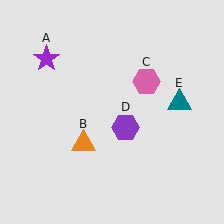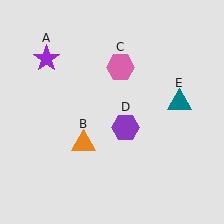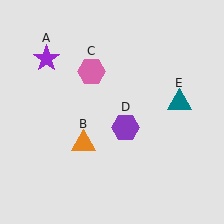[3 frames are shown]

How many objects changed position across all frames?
1 object changed position: pink hexagon (object C).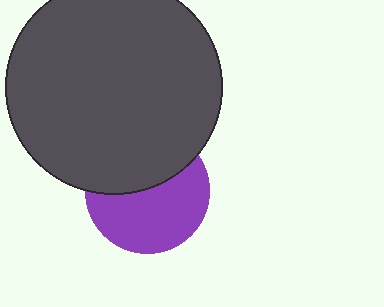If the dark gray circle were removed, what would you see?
You would see the complete purple circle.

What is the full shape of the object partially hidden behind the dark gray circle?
The partially hidden object is a purple circle.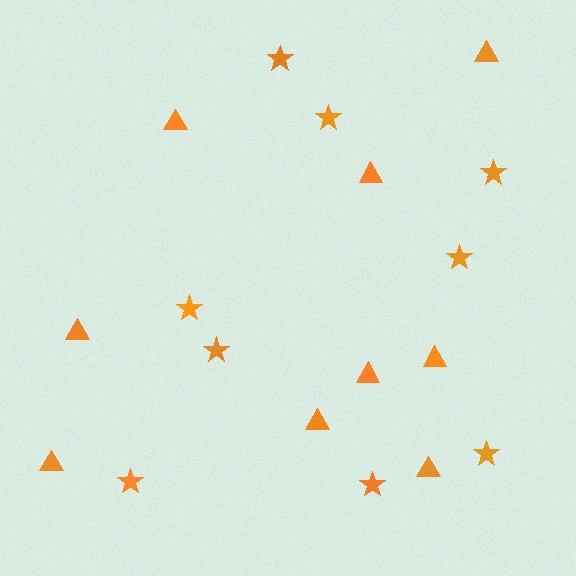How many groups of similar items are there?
There are 2 groups: one group of stars (9) and one group of triangles (9).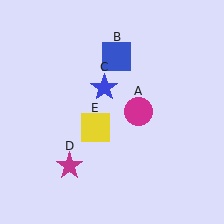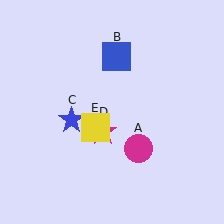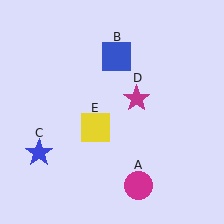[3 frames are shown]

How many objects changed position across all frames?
3 objects changed position: magenta circle (object A), blue star (object C), magenta star (object D).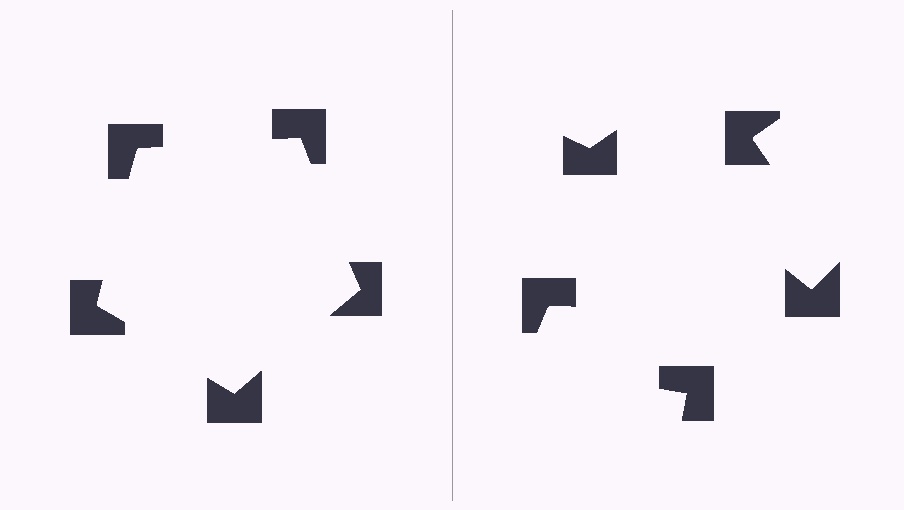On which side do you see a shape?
An illusory pentagon appears on the left side. On the right side the wedge cuts are rotated, so no coherent shape forms.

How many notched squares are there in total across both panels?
10 — 5 on each side.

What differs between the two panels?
The notched squares are positioned identically on both sides; only the wedge orientations differ. On the left they align to a pentagon; on the right they are misaligned.